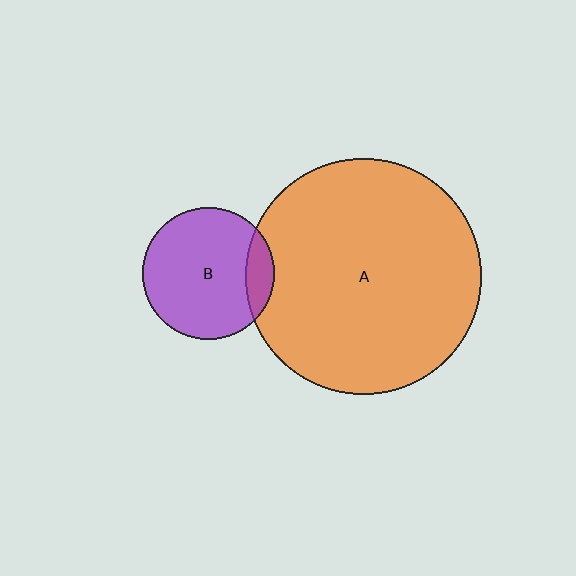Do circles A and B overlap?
Yes.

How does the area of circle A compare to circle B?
Approximately 3.2 times.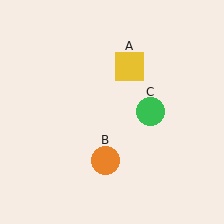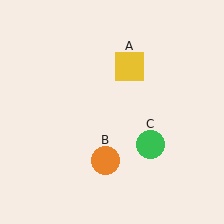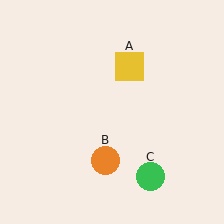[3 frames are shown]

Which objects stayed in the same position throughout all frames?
Yellow square (object A) and orange circle (object B) remained stationary.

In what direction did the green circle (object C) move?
The green circle (object C) moved down.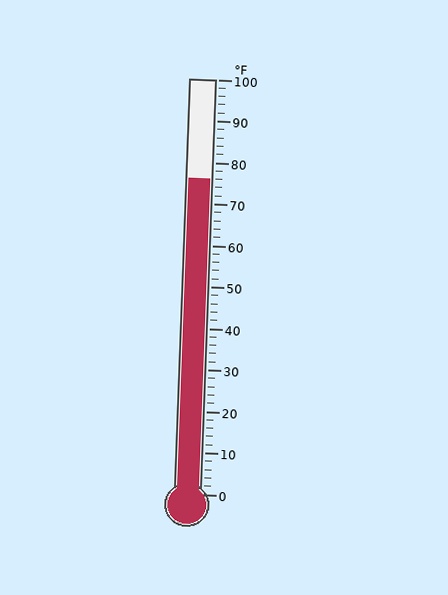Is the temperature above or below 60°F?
The temperature is above 60°F.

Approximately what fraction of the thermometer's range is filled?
The thermometer is filled to approximately 75% of its range.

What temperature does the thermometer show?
The thermometer shows approximately 76°F.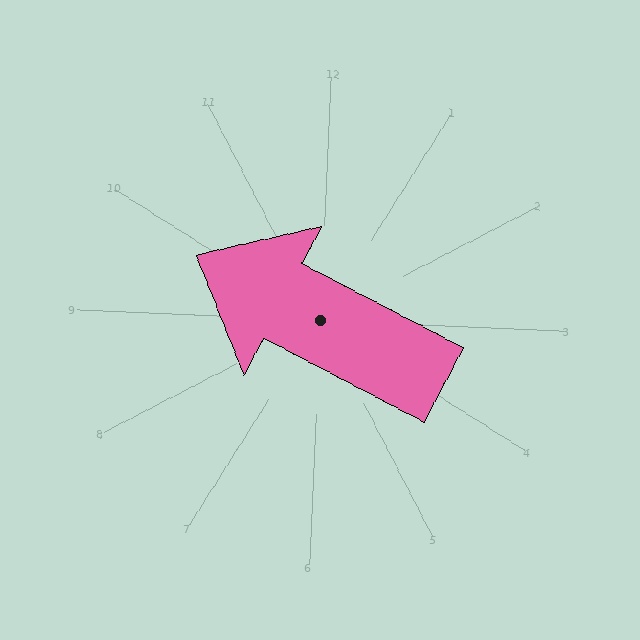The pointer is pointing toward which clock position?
Roughly 10 o'clock.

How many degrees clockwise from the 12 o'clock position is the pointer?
Approximately 295 degrees.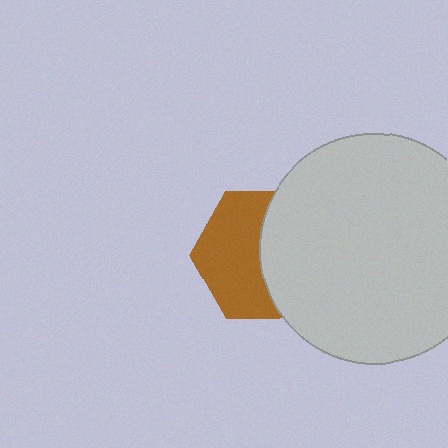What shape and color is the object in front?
The object in front is a light gray circle.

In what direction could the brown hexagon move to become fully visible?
The brown hexagon could move left. That would shift it out from behind the light gray circle entirely.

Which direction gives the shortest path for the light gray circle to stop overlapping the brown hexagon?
Moving right gives the shortest separation.